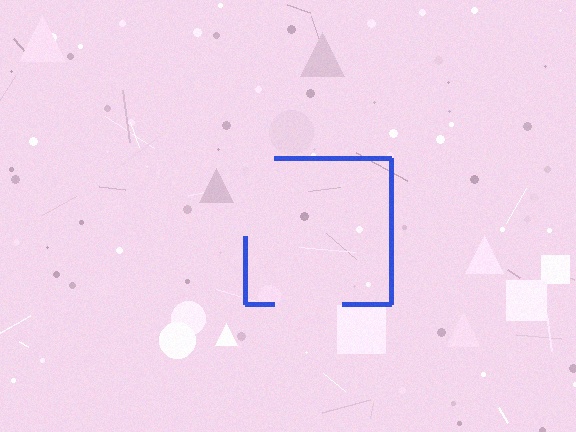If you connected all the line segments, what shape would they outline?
They would outline a square.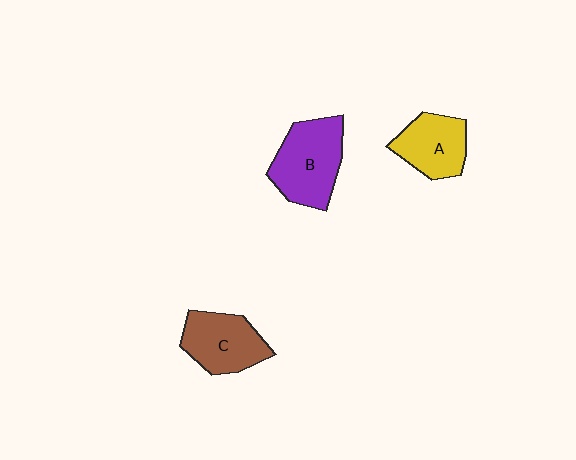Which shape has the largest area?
Shape B (purple).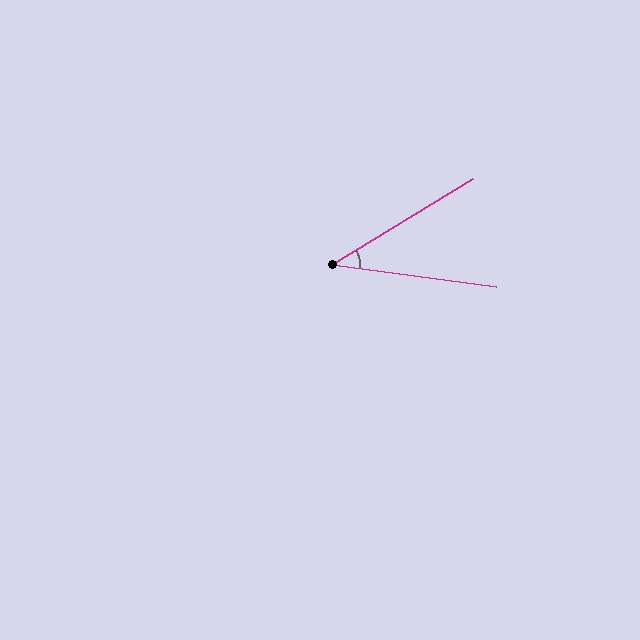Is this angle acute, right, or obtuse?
It is acute.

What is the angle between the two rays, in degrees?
Approximately 39 degrees.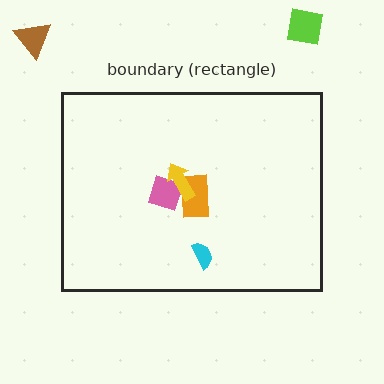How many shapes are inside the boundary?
4 inside, 2 outside.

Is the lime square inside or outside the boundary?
Outside.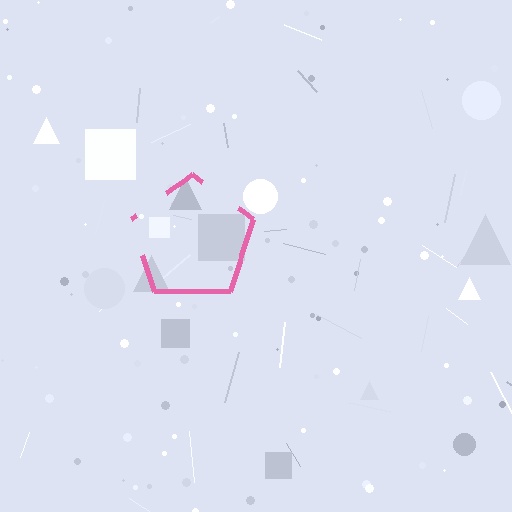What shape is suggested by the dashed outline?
The dashed outline suggests a pentagon.